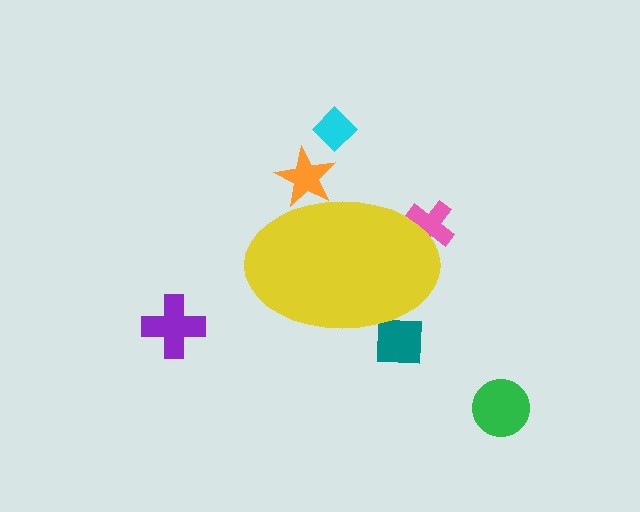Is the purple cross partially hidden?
No, the purple cross is fully visible.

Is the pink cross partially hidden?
Yes, the pink cross is partially hidden behind the yellow ellipse.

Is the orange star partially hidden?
Yes, the orange star is partially hidden behind the yellow ellipse.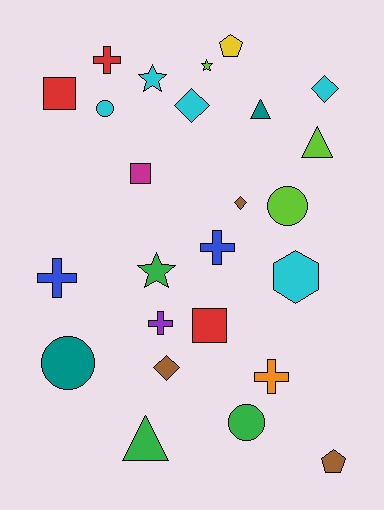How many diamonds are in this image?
There are 4 diamonds.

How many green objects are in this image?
There are 3 green objects.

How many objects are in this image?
There are 25 objects.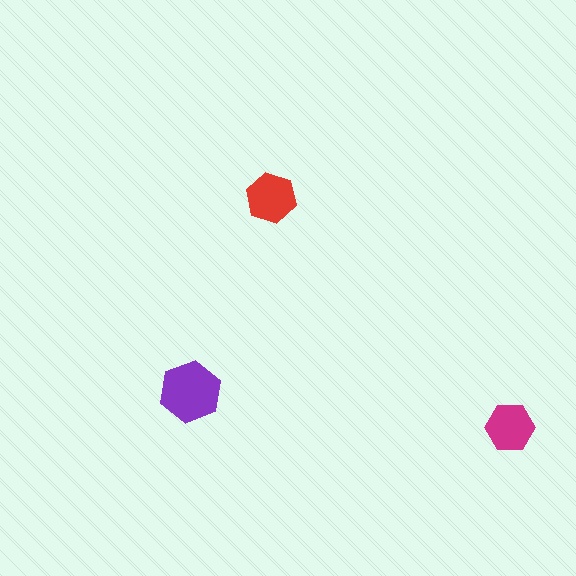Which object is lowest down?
The magenta hexagon is bottommost.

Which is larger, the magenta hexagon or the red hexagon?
The red one.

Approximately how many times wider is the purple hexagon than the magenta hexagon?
About 1.5 times wider.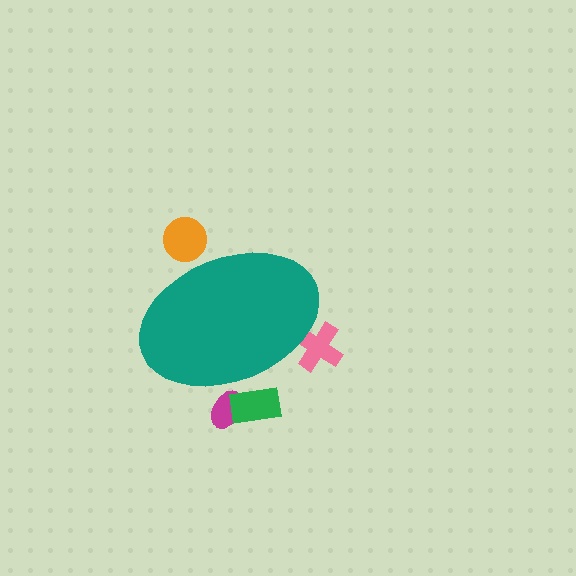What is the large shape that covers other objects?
A teal ellipse.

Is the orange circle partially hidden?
Yes, the orange circle is partially hidden behind the teal ellipse.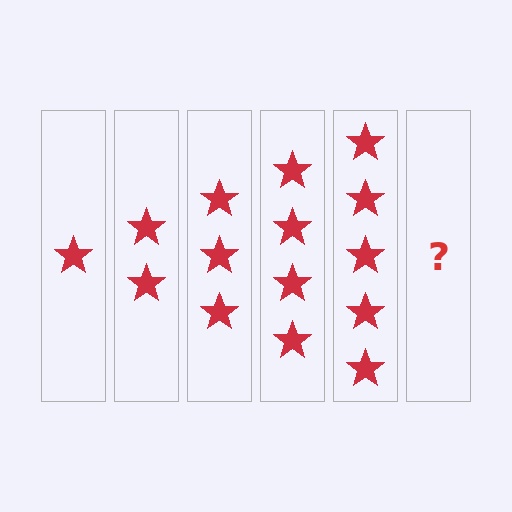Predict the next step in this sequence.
The next step is 6 stars.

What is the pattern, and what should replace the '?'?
The pattern is that each step adds one more star. The '?' should be 6 stars.